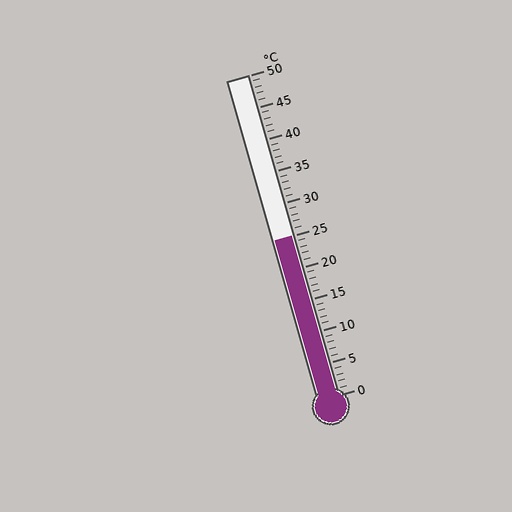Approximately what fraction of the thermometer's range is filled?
The thermometer is filled to approximately 50% of its range.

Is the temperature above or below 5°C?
The temperature is above 5°C.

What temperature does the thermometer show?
The thermometer shows approximately 25°C.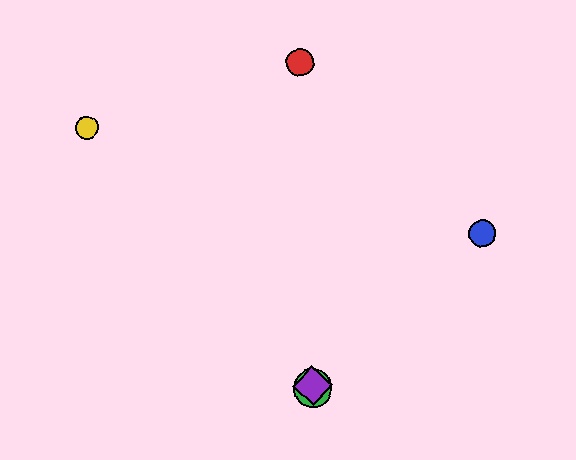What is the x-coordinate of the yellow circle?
The yellow circle is at x≈86.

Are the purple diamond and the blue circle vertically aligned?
No, the purple diamond is at x≈312 and the blue circle is at x≈482.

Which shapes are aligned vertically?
The red circle, the green circle, the purple diamond are aligned vertically.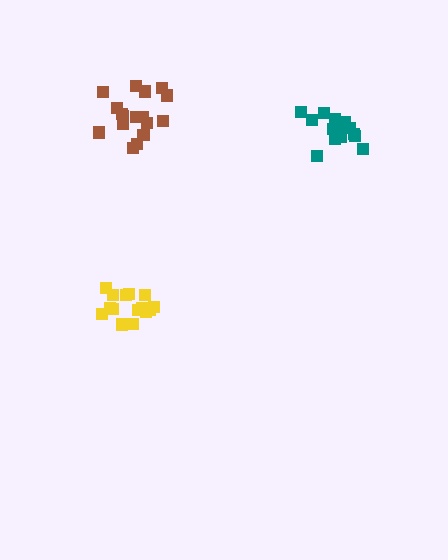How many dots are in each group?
Group 1: 15 dots, Group 2: 15 dots, Group 3: 17 dots (47 total).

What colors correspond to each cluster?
The clusters are colored: yellow, teal, brown.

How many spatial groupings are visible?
There are 3 spatial groupings.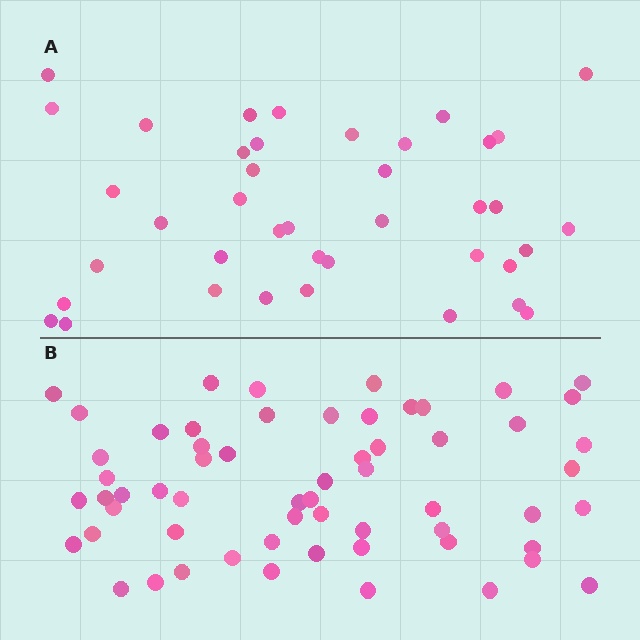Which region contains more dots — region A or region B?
Region B (the bottom region) has more dots.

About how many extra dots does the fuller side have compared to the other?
Region B has approximately 20 more dots than region A.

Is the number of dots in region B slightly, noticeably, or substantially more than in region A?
Region B has substantially more. The ratio is roughly 1.5 to 1.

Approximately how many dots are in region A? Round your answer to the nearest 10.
About 40 dots.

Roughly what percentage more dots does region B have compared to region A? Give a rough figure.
About 50% more.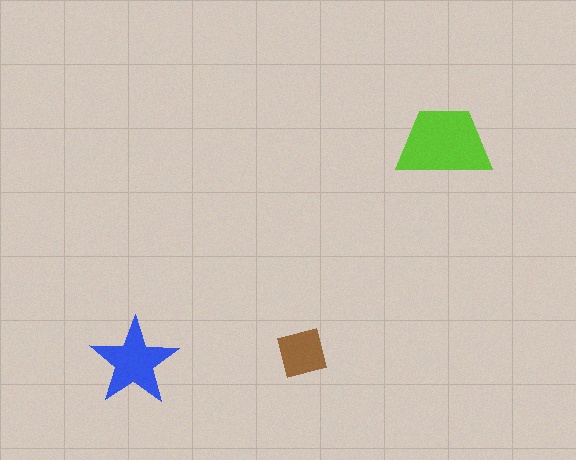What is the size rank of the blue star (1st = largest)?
2nd.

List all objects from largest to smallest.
The lime trapezoid, the blue star, the brown square.